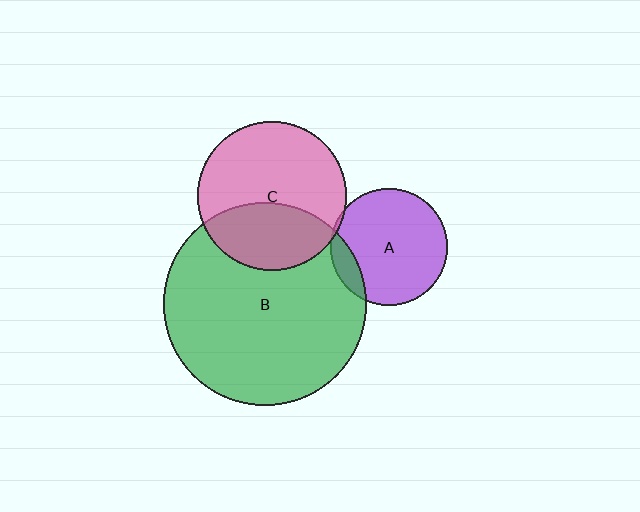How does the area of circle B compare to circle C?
Approximately 1.8 times.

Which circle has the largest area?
Circle B (green).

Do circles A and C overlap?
Yes.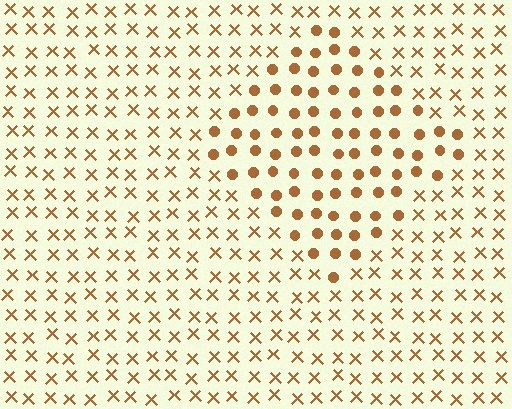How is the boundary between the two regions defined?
The boundary is defined by a change in element shape: circles inside vs. X marks outside. All elements share the same color and spacing.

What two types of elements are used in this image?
The image uses circles inside the diamond region and X marks outside it.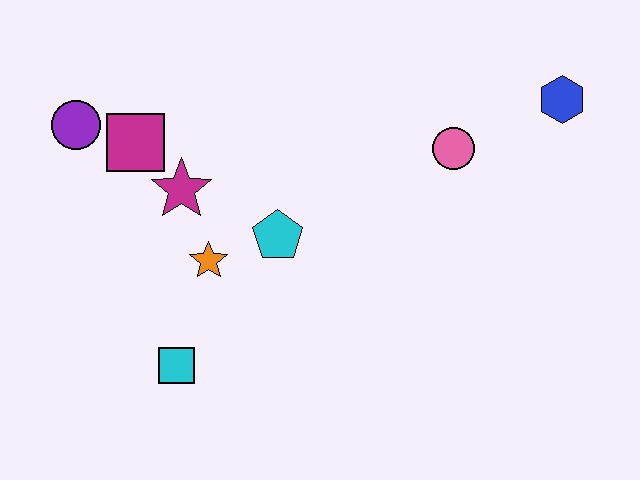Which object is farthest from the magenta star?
The blue hexagon is farthest from the magenta star.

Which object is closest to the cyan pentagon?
The orange star is closest to the cyan pentagon.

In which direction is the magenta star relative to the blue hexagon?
The magenta star is to the left of the blue hexagon.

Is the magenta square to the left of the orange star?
Yes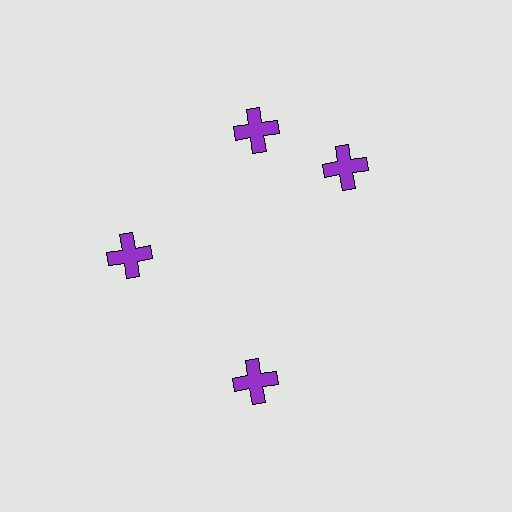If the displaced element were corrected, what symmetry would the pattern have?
It would have 4-fold rotational symmetry — the pattern would map onto itself every 90 degrees.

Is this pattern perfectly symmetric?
No. The 4 purple crosses are arranged in a ring, but one element near the 3 o'clock position is rotated out of alignment along the ring, breaking the 4-fold rotational symmetry.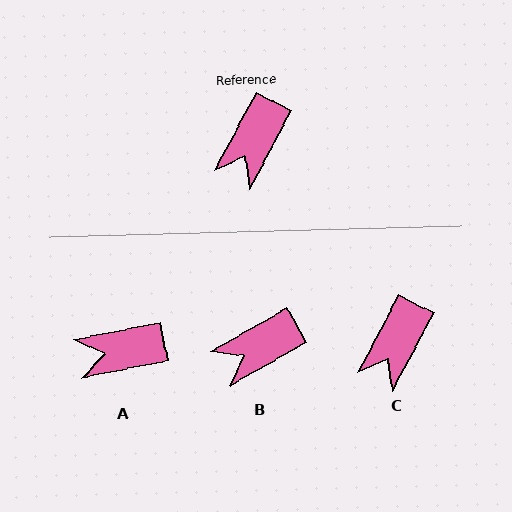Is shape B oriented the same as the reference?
No, it is off by about 32 degrees.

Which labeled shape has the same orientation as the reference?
C.